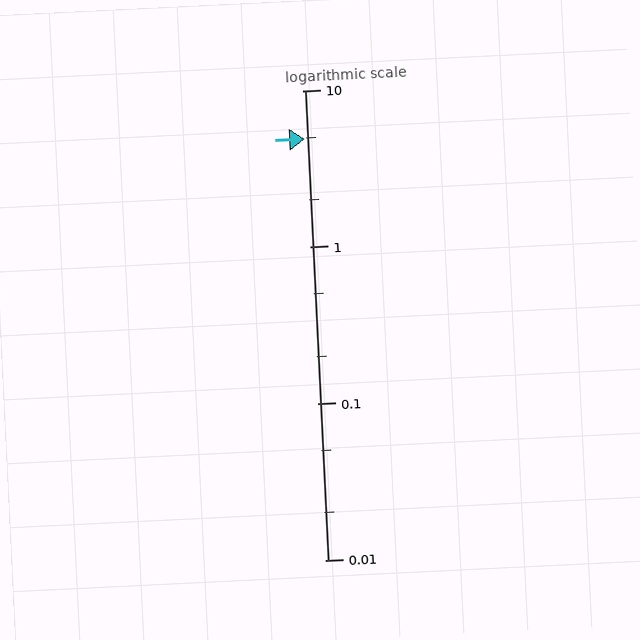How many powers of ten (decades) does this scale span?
The scale spans 3 decades, from 0.01 to 10.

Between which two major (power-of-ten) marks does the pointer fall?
The pointer is between 1 and 10.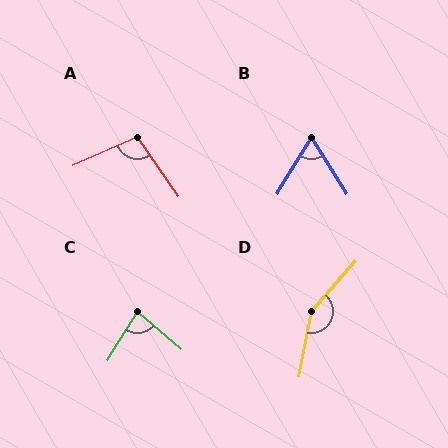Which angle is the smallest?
B, at approximately 64 degrees.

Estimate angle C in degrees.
Approximately 81 degrees.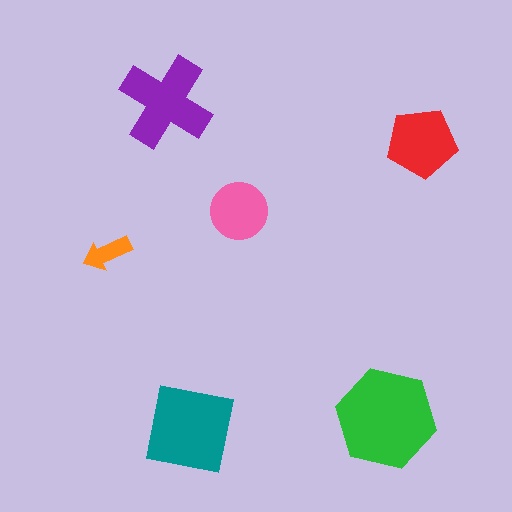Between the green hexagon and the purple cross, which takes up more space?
The green hexagon.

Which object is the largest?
The green hexagon.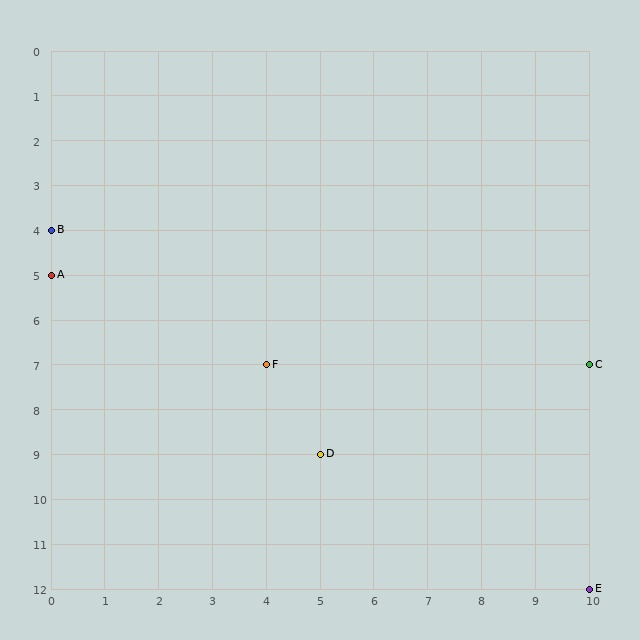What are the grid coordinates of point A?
Point A is at grid coordinates (0, 5).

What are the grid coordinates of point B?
Point B is at grid coordinates (0, 4).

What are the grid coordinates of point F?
Point F is at grid coordinates (4, 7).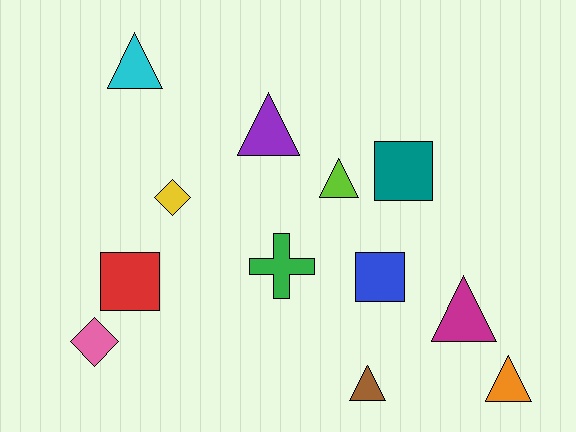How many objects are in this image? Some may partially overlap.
There are 12 objects.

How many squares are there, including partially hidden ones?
There are 3 squares.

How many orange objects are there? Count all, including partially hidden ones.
There is 1 orange object.